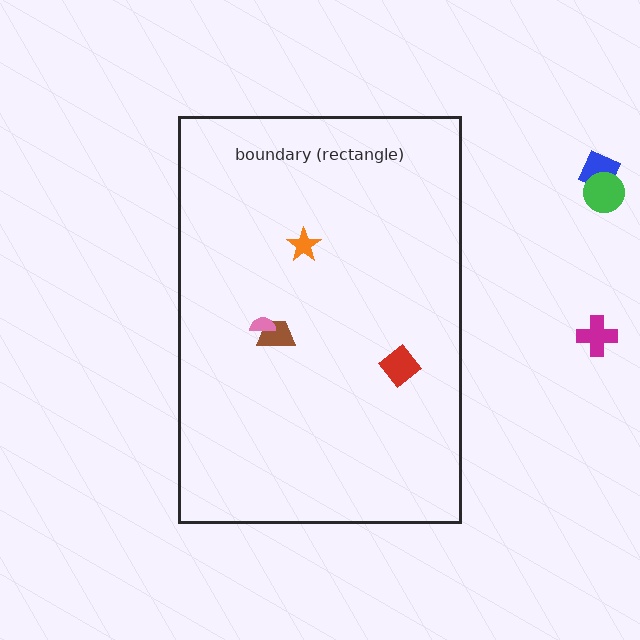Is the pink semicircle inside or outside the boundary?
Inside.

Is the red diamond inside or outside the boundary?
Inside.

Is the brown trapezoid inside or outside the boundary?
Inside.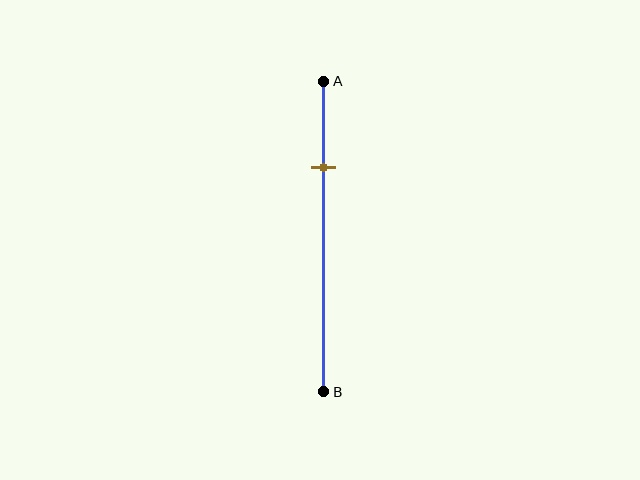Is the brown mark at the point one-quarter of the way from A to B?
Yes, the mark is approximately at the one-quarter point.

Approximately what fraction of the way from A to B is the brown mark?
The brown mark is approximately 30% of the way from A to B.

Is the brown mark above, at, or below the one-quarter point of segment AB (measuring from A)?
The brown mark is approximately at the one-quarter point of segment AB.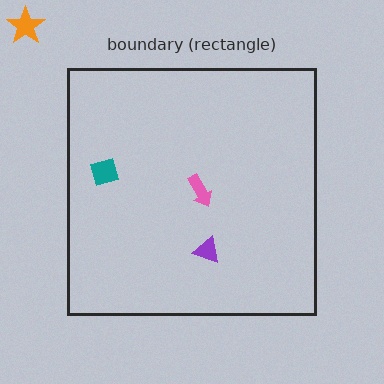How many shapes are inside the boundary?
3 inside, 1 outside.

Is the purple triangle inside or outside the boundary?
Inside.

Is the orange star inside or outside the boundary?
Outside.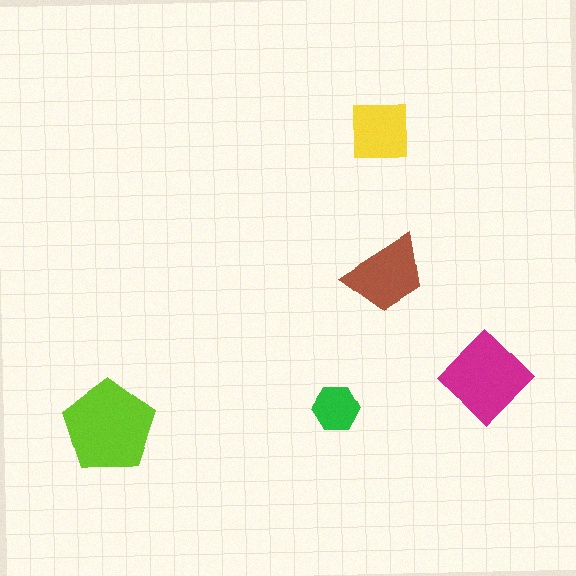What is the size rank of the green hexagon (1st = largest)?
5th.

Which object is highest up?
The yellow square is topmost.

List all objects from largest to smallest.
The lime pentagon, the magenta diamond, the brown trapezoid, the yellow square, the green hexagon.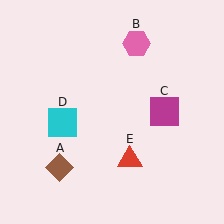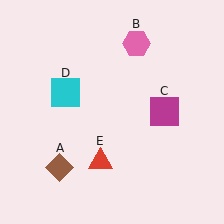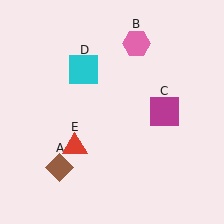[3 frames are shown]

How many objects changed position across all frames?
2 objects changed position: cyan square (object D), red triangle (object E).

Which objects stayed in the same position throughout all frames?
Brown diamond (object A) and pink hexagon (object B) and magenta square (object C) remained stationary.